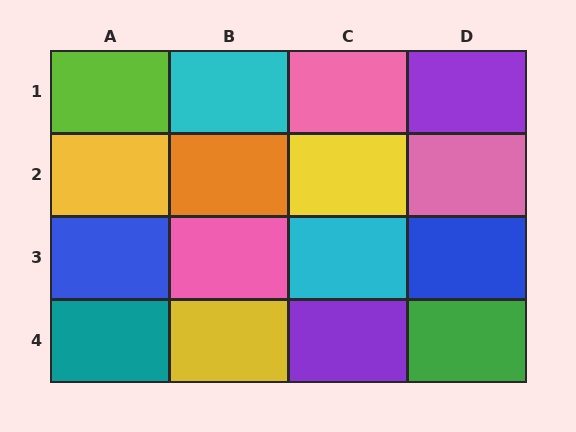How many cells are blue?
2 cells are blue.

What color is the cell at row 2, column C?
Yellow.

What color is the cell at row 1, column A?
Lime.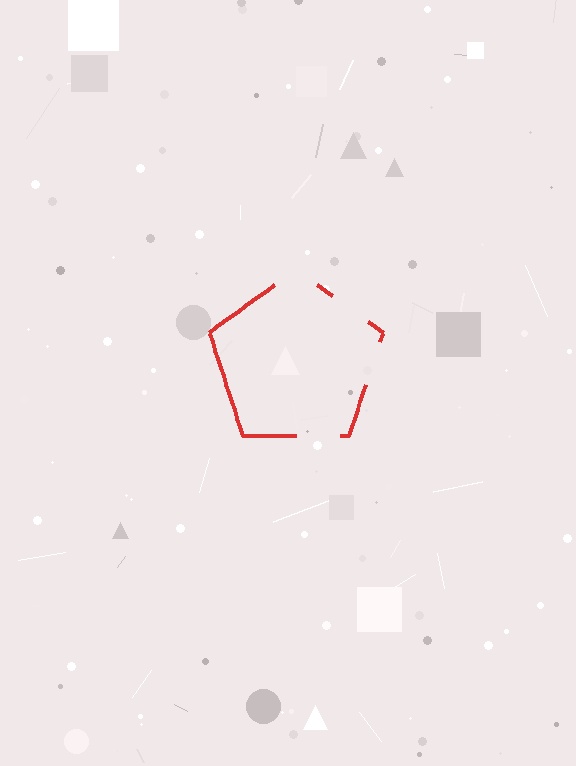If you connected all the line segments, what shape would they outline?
They would outline a pentagon.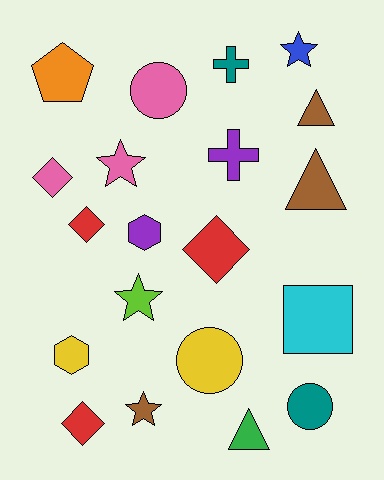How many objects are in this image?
There are 20 objects.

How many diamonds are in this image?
There are 4 diamonds.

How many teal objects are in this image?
There are 2 teal objects.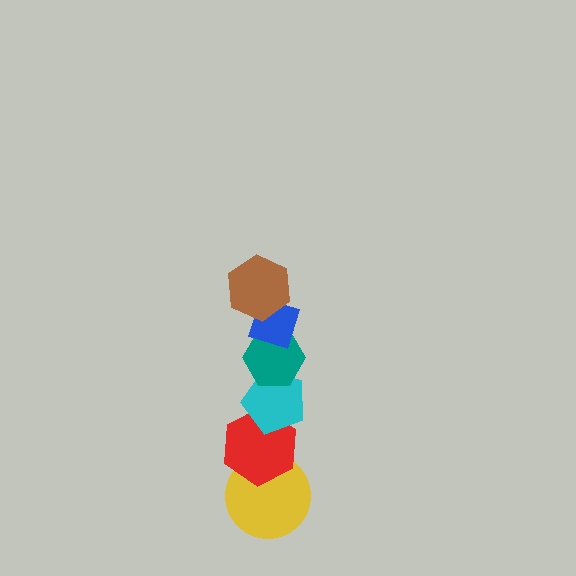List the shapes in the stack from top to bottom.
From top to bottom: the brown hexagon, the blue diamond, the teal hexagon, the cyan pentagon, the red hexagon, the yellow circle.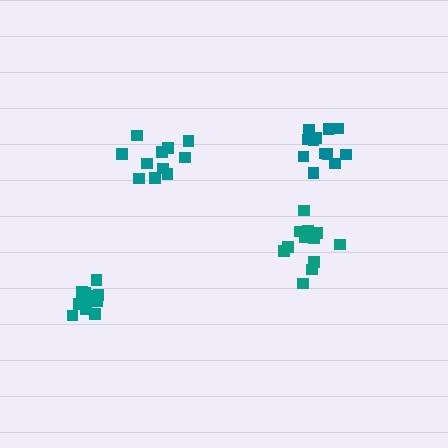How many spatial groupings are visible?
There are 4 spatial groupings.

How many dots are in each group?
Group 1: 11 dots, Group 2: 12 dots, Group 3: 11 dots, Group 4: 12 dots (46 total).